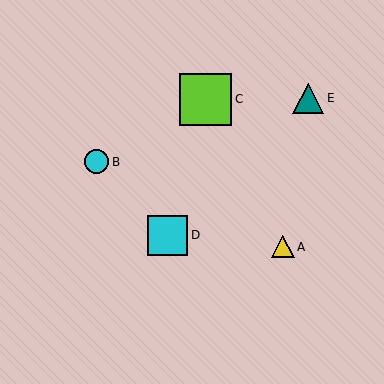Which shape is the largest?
The lime square (labeled C) is the largest.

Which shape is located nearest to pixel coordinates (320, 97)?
The teal triangle (labeled E) at (308, 98) is nearest to that location.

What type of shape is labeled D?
Shape D is a cyan square.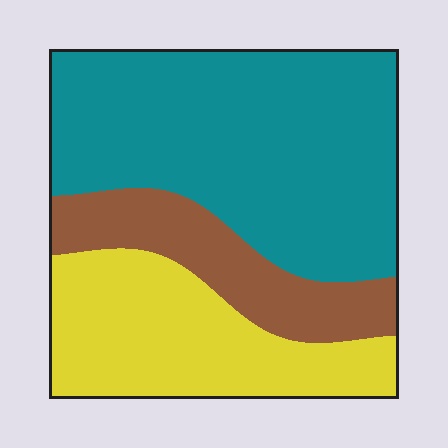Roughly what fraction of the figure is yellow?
Yellow covers 29% of the figure.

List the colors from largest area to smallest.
From largest to smallest: teal, yellow, brown.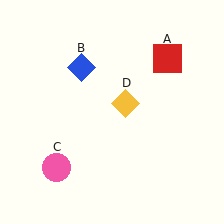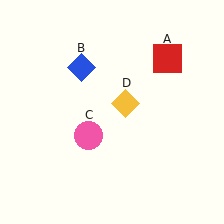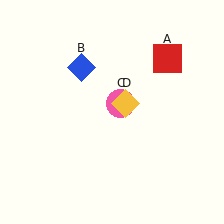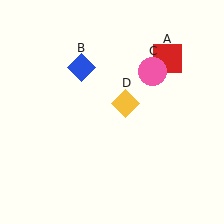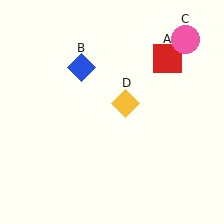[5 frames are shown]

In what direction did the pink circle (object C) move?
The pink circle (object C) moved up and to the right.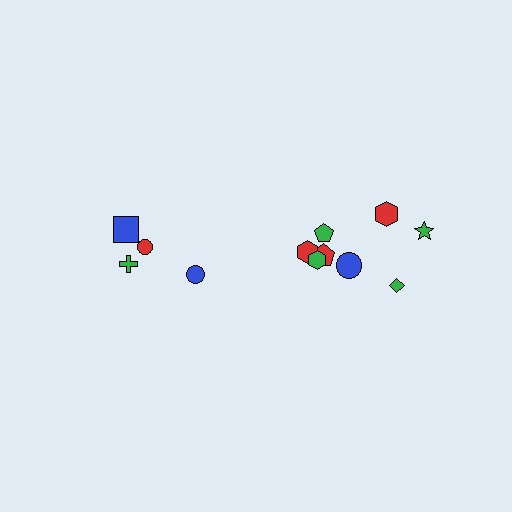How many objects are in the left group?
There are 4 objects.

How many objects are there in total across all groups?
There are 12 objects.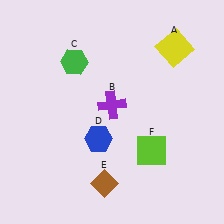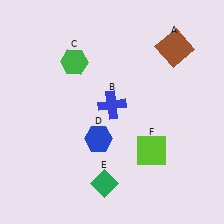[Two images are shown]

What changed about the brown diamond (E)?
In Image 1, E is brown. In Image 2, it changed to green.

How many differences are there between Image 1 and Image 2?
There are 3 differences between the two images.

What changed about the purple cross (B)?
In Image 1, B is purple. In Image 2, it changed to blue.